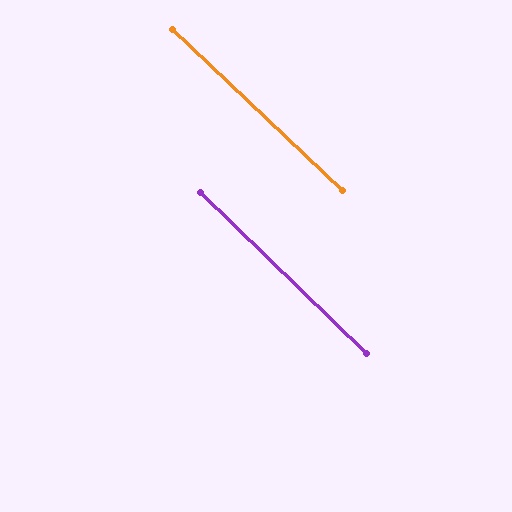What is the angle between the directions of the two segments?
Approximately 1 degree.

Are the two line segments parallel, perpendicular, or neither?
Parallel — their directions differ by only 0.6°.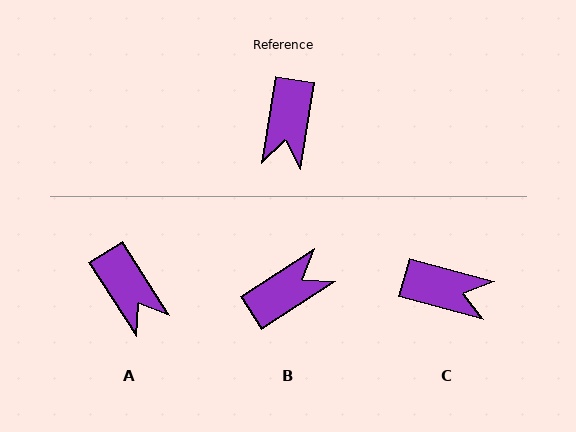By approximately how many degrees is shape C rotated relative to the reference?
Approximately 84 degrees counter-clockwise.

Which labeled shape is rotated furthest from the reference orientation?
B, about 132 degrees away.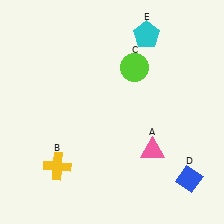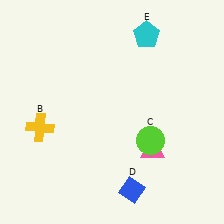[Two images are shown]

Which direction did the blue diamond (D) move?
The blue diamond (D) moved left.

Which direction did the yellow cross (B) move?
The yellow cross (B) moved up.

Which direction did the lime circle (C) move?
The lime circle (C) moved down.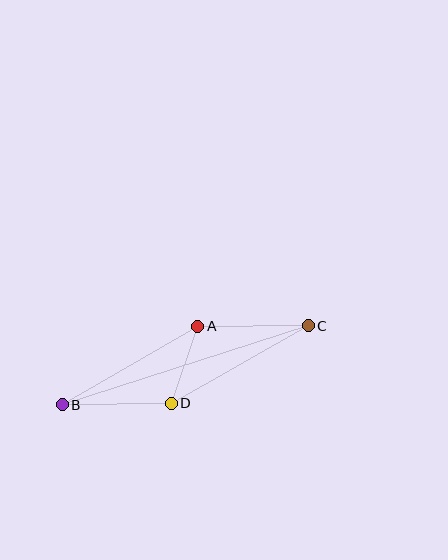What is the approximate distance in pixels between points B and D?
The distance between B and D is approximately 109 pixels.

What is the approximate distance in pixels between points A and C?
The distance between A and C is approximately 111 pixels.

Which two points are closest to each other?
Points A and D are closest to each other.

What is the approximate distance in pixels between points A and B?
The distance between A and B is approximately 156 pixels.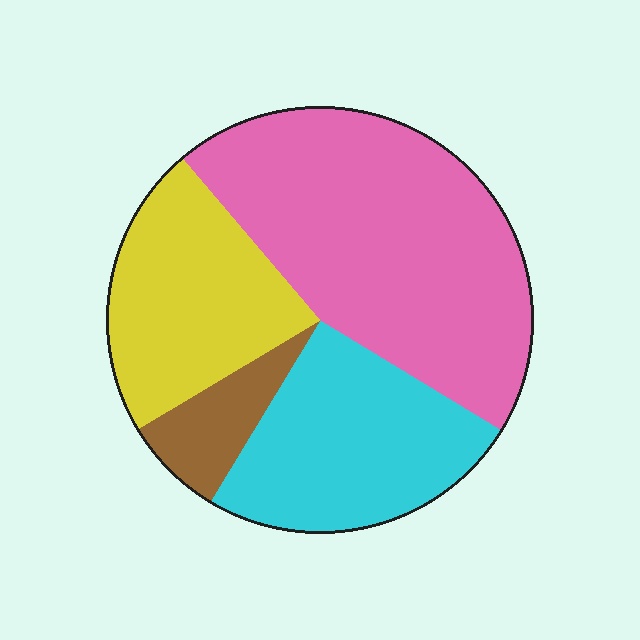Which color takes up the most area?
Pink, at roughly 45%.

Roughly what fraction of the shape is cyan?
Cyan covers 25% of the shape.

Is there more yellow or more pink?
Pink.